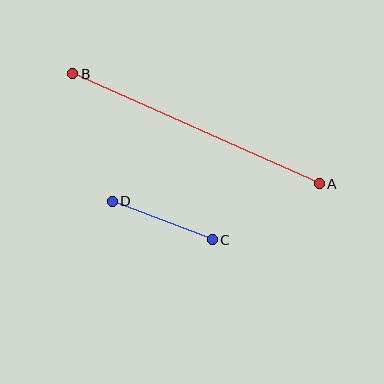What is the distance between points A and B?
The distance is approximately 270 pixels.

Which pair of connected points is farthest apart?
Points A and B are farthest apart.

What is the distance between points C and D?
The distance is approximately 107 pixels.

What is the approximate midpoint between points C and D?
The midpoint is at approximately (162, 220) pixels.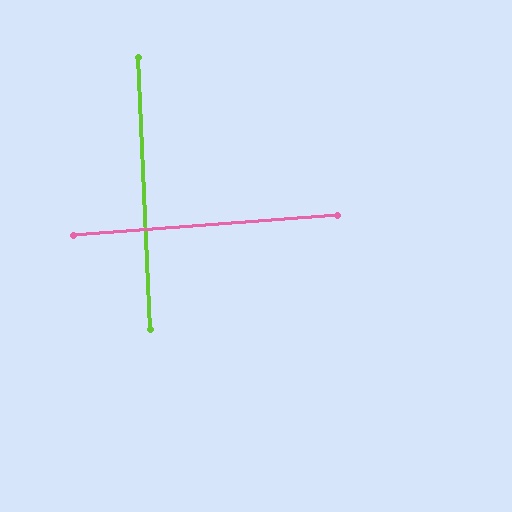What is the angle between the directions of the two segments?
Approximately 88 degrees.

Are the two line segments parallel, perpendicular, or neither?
Perpendicular — they meet at approximately 88°.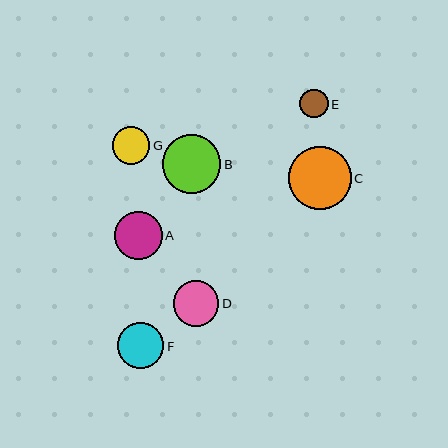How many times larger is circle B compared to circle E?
Circle B is approximately 2.1 times the size of circle E.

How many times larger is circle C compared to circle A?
Circle C is approximately 1.3 times the size of circle A.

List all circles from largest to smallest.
From largest to smallest: C, B, A, F, D, G, E.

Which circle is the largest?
Circle C is the largest with a size of approximately 62 pixels.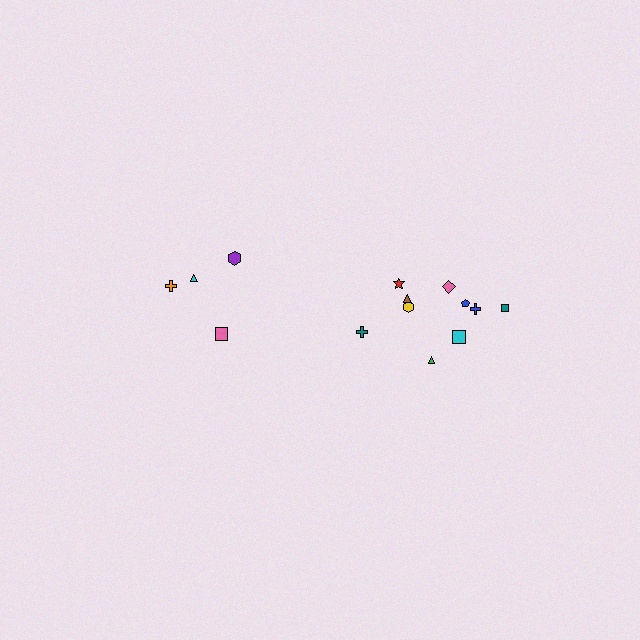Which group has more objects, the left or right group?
The right group.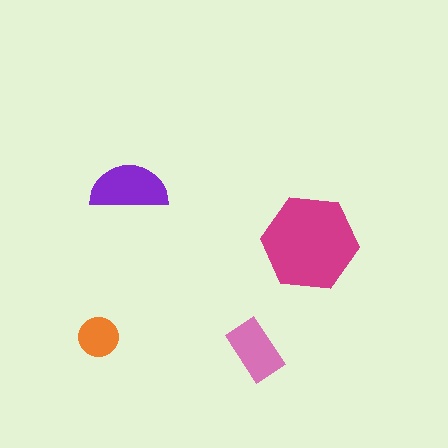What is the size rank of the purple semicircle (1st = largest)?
2nd.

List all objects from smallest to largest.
The orange circle, the pink rectangle, the purple semicircle, the magenta hexagon.